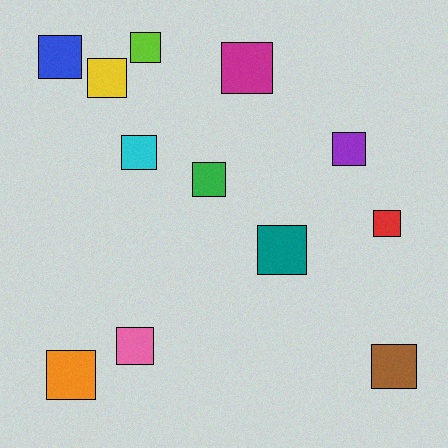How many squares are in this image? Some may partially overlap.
There are 12 squares.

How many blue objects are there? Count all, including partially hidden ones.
There is 1 blue object.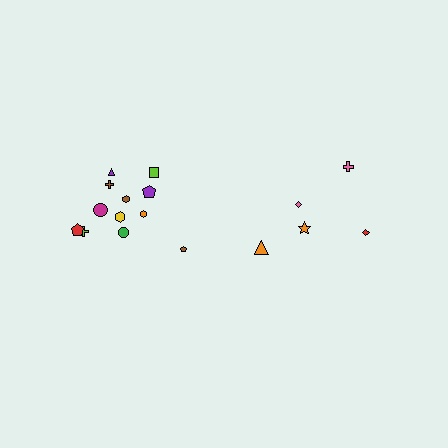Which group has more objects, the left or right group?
The left group.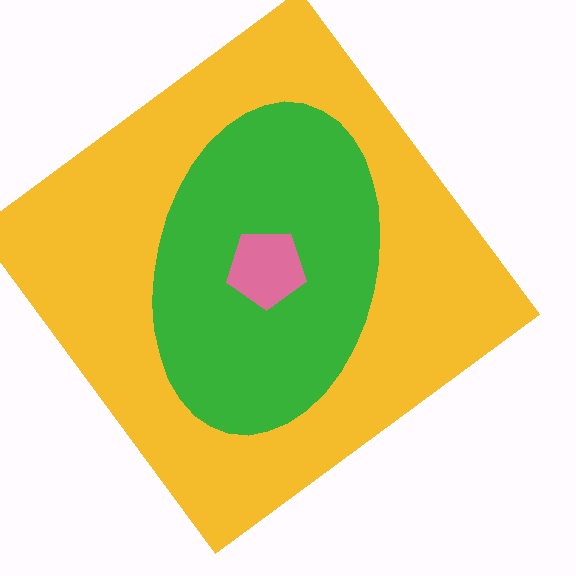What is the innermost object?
The pink pentagon.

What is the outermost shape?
The yellow diamond.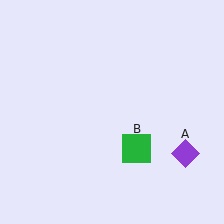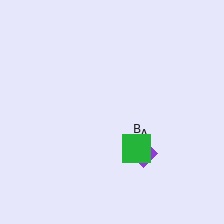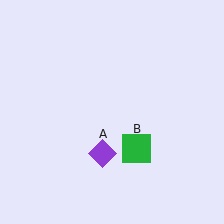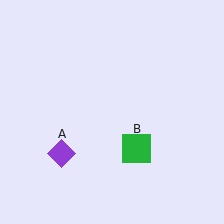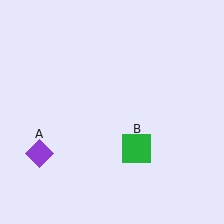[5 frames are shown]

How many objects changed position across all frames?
1 object changed position: purple diamond (object A).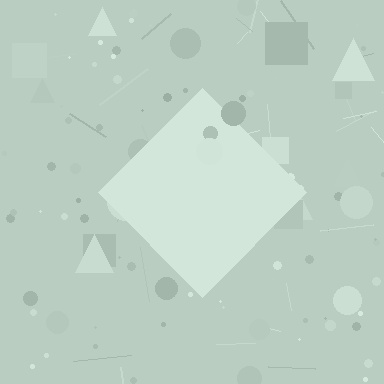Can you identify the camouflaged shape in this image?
The camouflaged shape is a diamond.